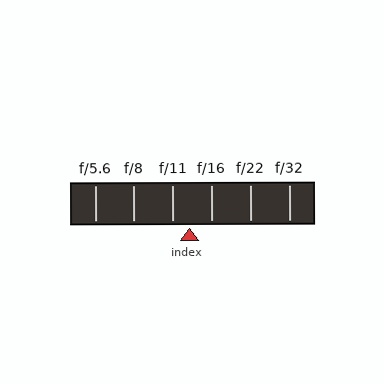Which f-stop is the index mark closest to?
The index mark is closest to f/11.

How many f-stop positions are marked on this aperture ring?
There are 6 f-stop positions marked.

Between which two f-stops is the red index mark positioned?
The index mark is between f/11 and f/16.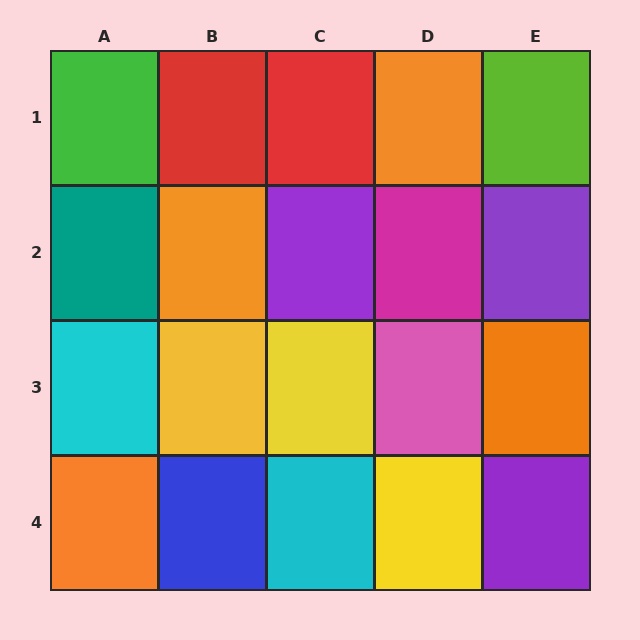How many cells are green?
1 cell is green.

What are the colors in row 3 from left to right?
Cyan, yellow, yellow, pink, orange.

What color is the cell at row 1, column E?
Lime.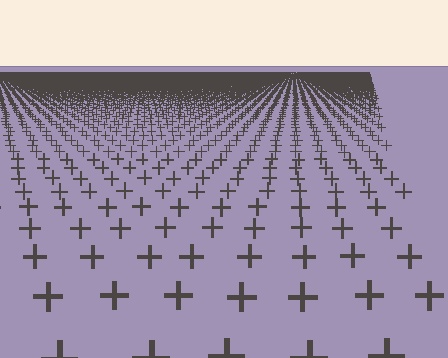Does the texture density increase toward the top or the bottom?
Density increases toward the top.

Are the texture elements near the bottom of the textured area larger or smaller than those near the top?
Larger. Near the bottom, elements are closer to the viewer and appear at a bigger on-screen size.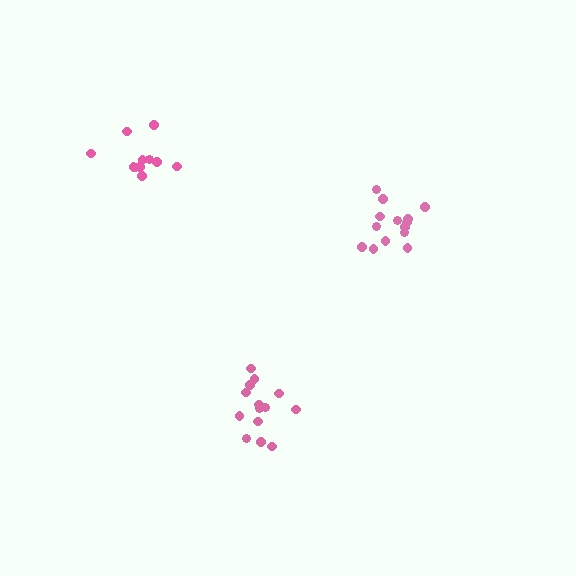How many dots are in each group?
Group 1: 14 dots, Group 2: 14 dots, Group 3: 11 dots (39 total).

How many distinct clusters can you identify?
There are 3 distinct clusters.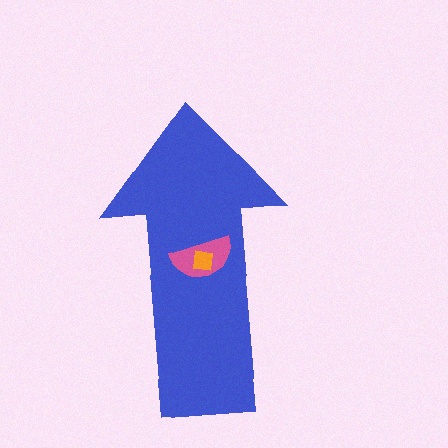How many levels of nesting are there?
3.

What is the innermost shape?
The orange square.